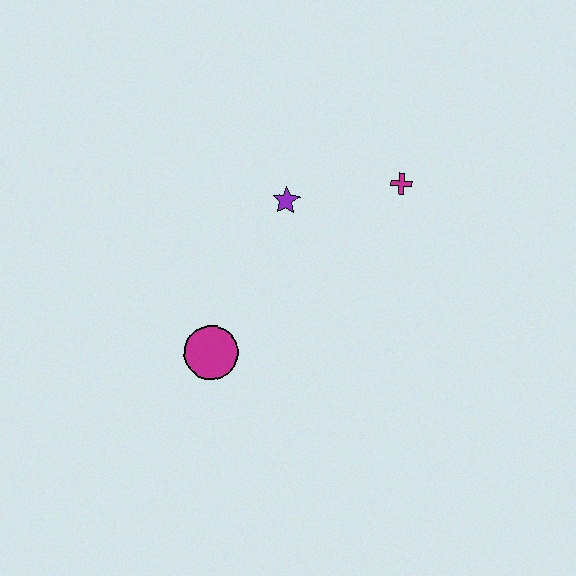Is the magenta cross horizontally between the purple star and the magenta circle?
No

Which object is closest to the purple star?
The magenta cross is closest to the purple star.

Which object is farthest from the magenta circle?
The magenta cross is farthest from the magenta circle.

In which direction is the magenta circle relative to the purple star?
The magenta circle is below the purple star.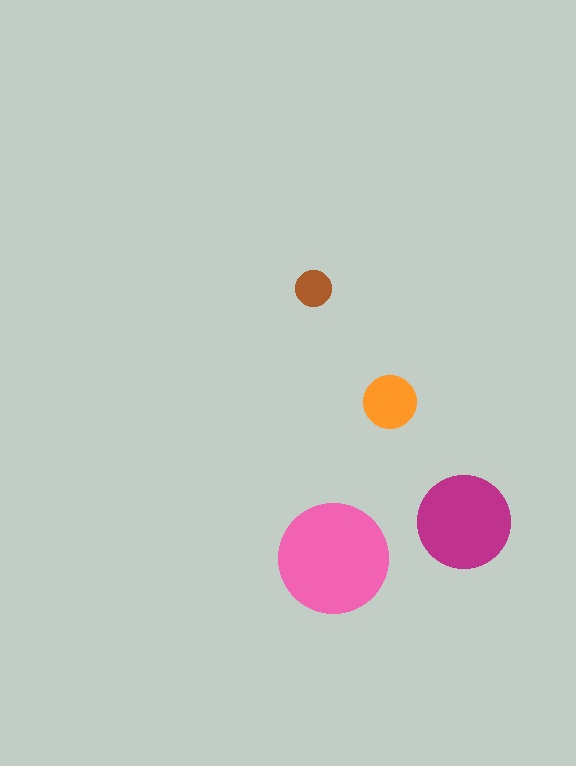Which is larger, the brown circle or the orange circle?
The orange one.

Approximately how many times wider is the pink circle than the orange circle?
About 2 times wider.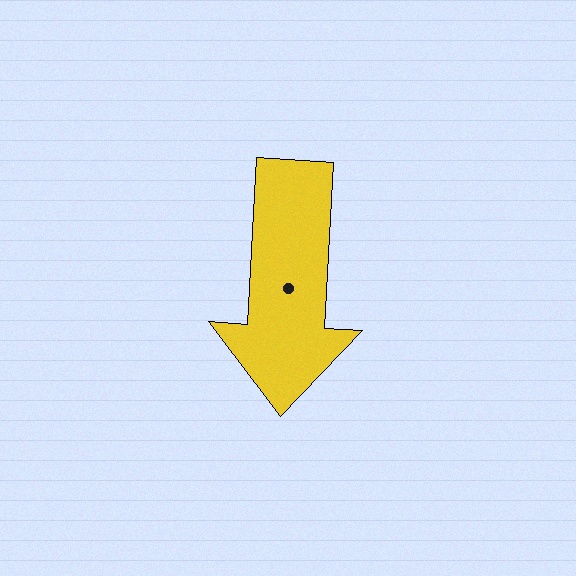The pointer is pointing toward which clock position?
Roughly 6 o'clock.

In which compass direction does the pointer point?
South.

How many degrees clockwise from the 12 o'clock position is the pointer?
Approximately 183 degrees.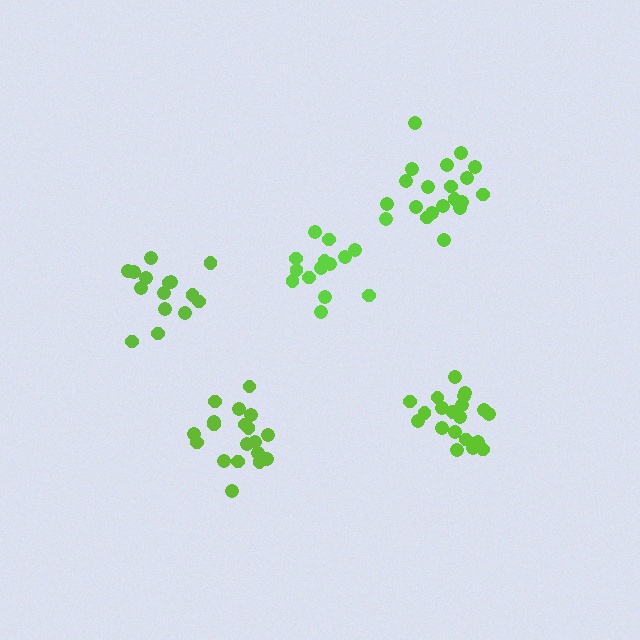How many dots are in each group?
Group 1: 15 dots, Group 2: 20 dots, Group 3: 19 dots, Group 4: 19 dots, Group 5: 15 dots (88 total).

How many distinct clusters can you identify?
There are 5 distinct clusters.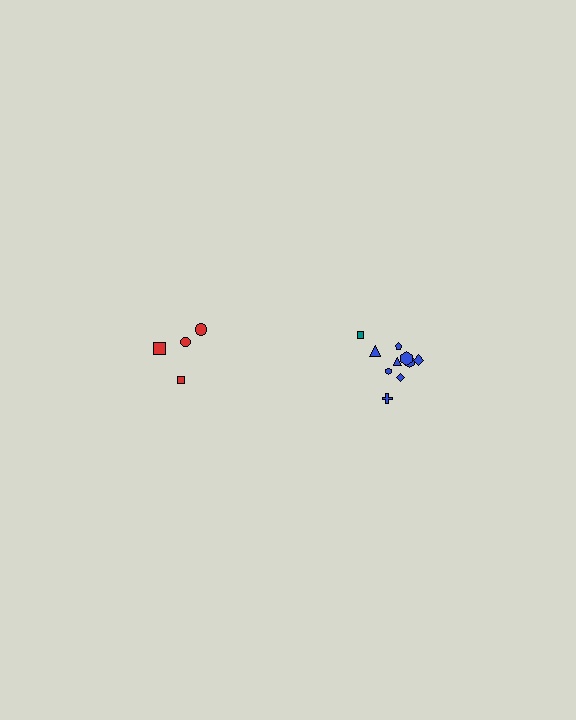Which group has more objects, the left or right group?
The right group.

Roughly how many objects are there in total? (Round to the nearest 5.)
Roughly 15 objects in total.